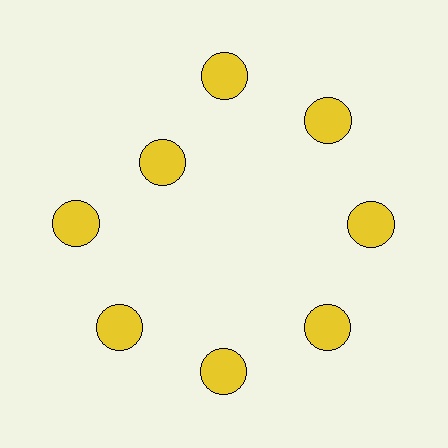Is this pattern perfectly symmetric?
No. The 8 yellow circles are arranged in a ring, but one element near the 10 o'clock position is pulled inward toward the center, breaking the 8-fold rotational symmetry.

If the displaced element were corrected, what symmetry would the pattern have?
It would have 8-fold rotational symmetry — the pattern would map onto itself every 45 degrees.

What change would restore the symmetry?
The symmetry would be restored by moving it outward, back onto the ring so that all 8 circles sit at equal angles and equal distance from the center.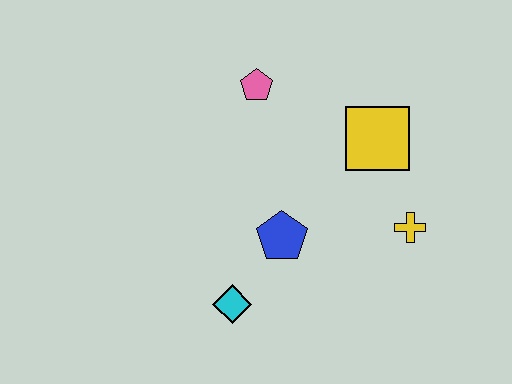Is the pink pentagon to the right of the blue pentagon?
No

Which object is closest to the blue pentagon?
The cyan diamond is closest to the blue pentagon.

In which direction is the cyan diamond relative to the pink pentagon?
The cyan diamond is below the pink pentagon.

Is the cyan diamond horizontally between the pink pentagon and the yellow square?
No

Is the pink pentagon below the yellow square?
No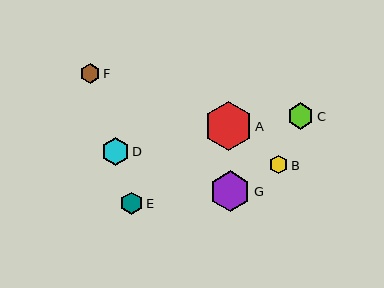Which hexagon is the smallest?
Hexagon B is the smallest with a size of approximately 19 pixels.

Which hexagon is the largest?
Hexagon A is the largest with a size of approximately 48 pixels.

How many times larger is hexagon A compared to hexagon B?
Hexagon A is approximately 2.6 times the size of hexagon B.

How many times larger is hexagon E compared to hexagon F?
Hexagon E is approximately 1.1 times the size of hexagon F.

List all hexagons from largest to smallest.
From largest to smallest: A, G, D, C, E, F, B.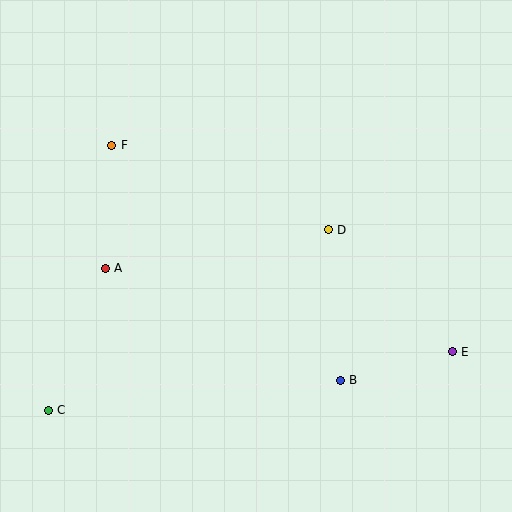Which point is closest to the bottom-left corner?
Point C is closest to the bottom-left corner.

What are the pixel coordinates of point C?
Point C is at (48, 410).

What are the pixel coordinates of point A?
Point A is at (105, 268).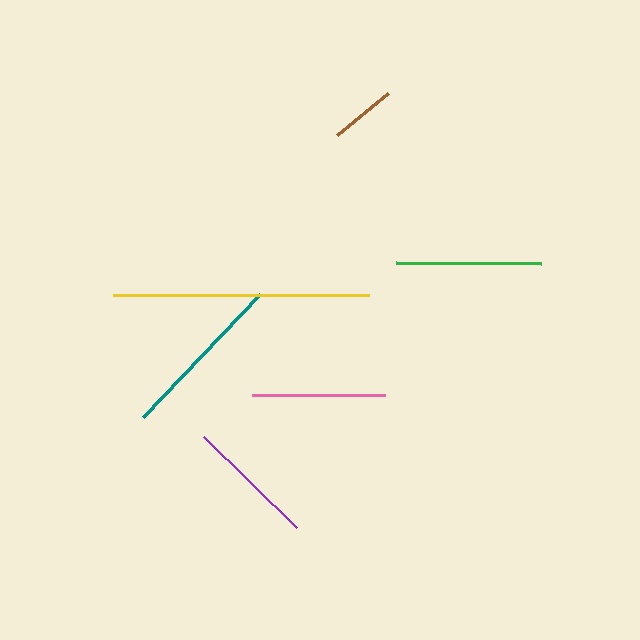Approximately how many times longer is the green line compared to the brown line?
The green line is approximately 2.2 times the length of the brown line.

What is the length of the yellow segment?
The yellow segment is approximately 256 pixels long.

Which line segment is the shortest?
The brown line is the shortest at approximately 66 pixels.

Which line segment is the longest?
The yellow line is the longest at approximately 256 pixels.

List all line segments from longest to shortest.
From longest to shortest: yellow, teal, green, pink, purple, brown.